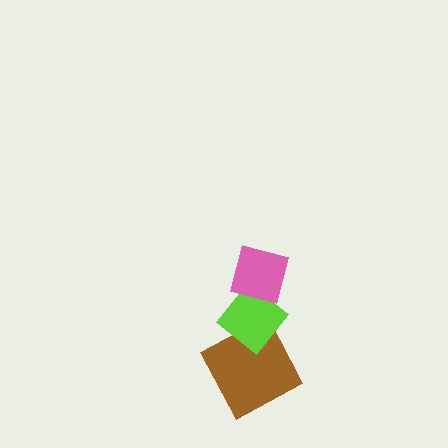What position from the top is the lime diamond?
The lime diamond is 2nd from the top.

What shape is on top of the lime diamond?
The pink square is on top of the lime diamond.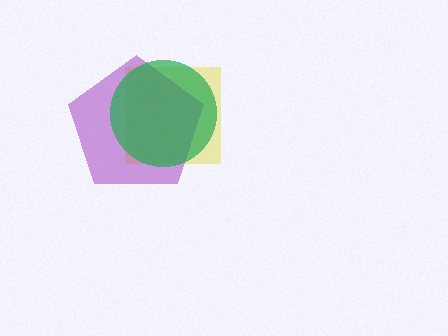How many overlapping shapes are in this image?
There are 3 overlapping shapes in the image.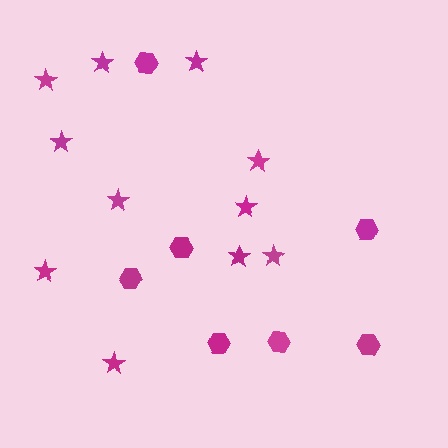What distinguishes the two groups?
There are 2 groups: one group of stars (11) and one group of hexagons (7).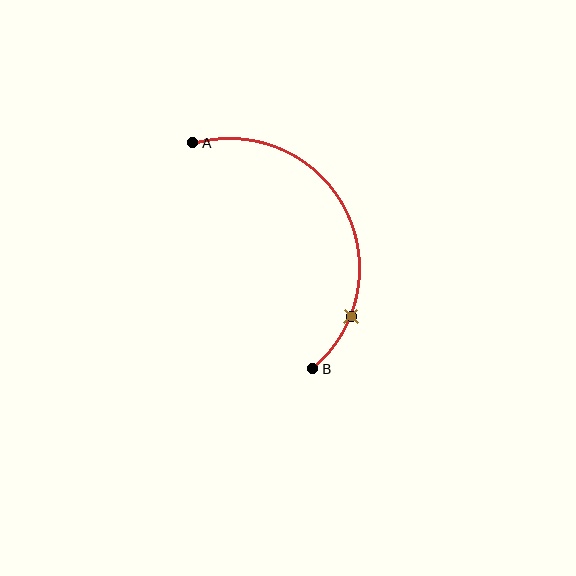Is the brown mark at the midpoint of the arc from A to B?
No. The brown mark lies on the arc but is closer to endpoint B. The arc midpoint would be at the point on the curve equidistant along the arc from both A and B.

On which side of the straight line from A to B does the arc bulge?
The arc bulges to the right of the straight line connecting A and B.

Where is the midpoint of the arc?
The arc midpoint is the point on the curve farthest from the straight line joining A and B. It sits to the right of that line.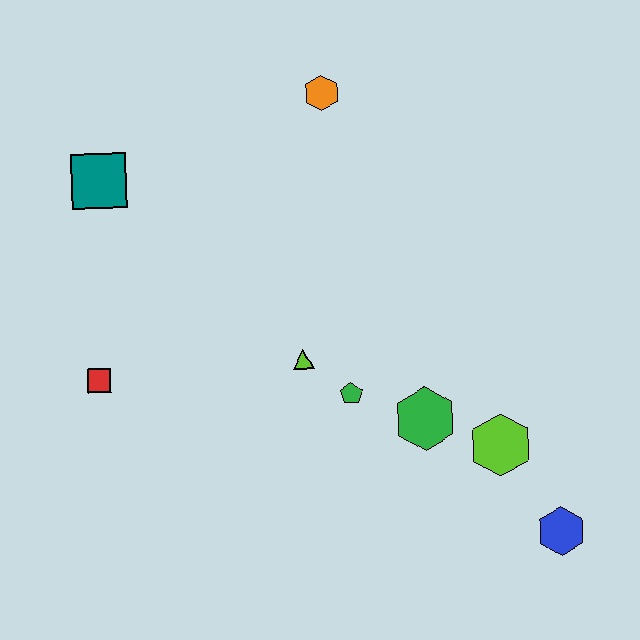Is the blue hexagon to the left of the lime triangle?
No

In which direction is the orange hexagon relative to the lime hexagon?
The orange hexagon is above the lime hexagon.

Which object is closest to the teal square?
The red square is closest to the teal square.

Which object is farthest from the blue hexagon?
The teal square is farthest from the blue hexagon.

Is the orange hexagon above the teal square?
Yes